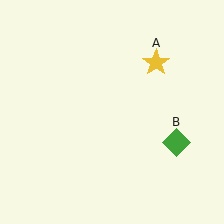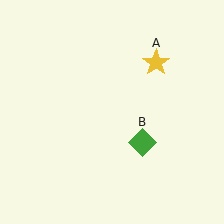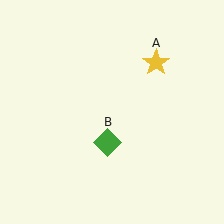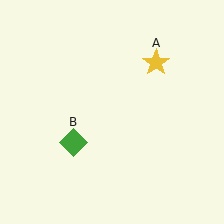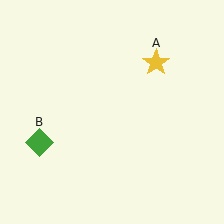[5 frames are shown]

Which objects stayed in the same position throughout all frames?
Yellow star (object A) remained stationary.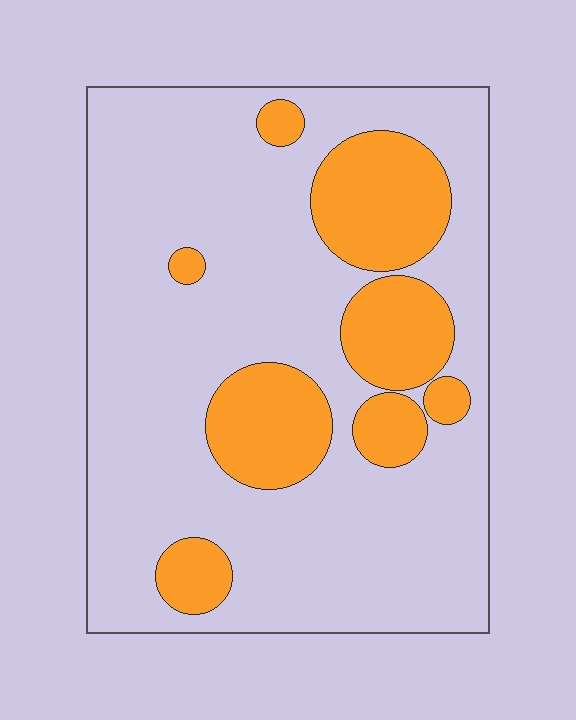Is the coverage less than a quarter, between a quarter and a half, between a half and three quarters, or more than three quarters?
Less than a quarter.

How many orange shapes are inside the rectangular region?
8.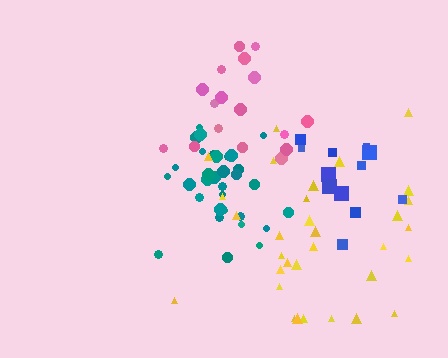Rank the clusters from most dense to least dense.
teal, blue, pink, yellow.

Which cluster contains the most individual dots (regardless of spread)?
Teal (32).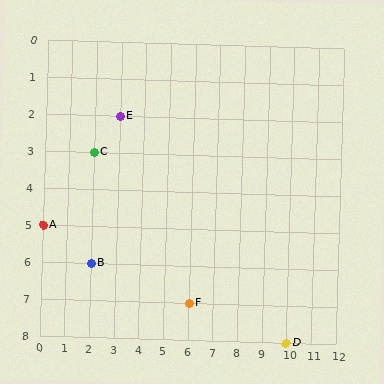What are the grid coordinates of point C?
Point C is at grid coordinates (2, 3).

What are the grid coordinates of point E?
Point E is at grid coordinates (3, 2).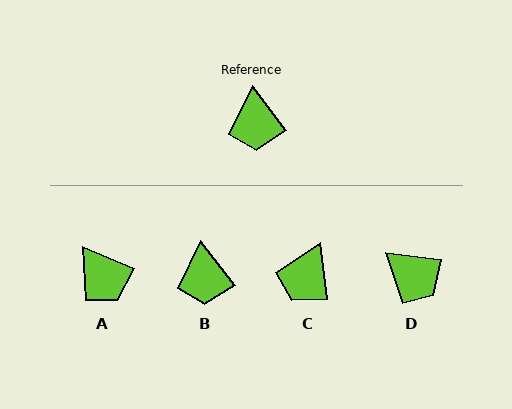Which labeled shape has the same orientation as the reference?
B.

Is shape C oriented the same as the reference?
No, it is off by about 30 degrees.